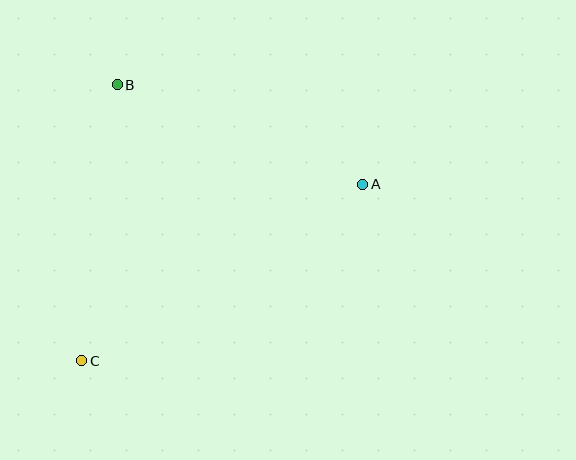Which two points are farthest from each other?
Points A and C are farthest from each other.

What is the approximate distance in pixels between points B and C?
The distance between B and C is approximately 278 pixels.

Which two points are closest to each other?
Points A and B are closest to each other.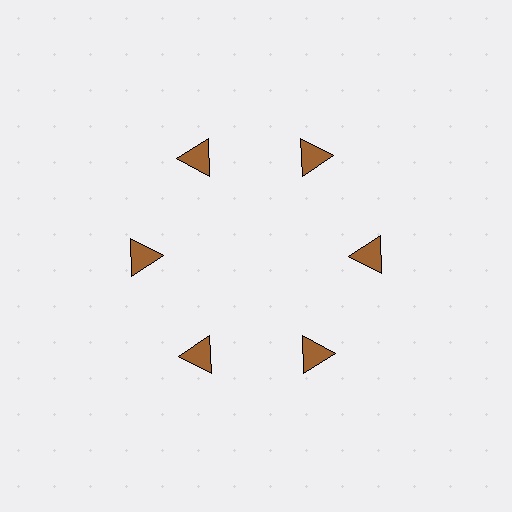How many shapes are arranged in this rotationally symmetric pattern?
There are 6 shapes, arranged in 6 groups of 1.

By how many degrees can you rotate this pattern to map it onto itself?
The pattern maps onto itself every 60 degrees of rotation.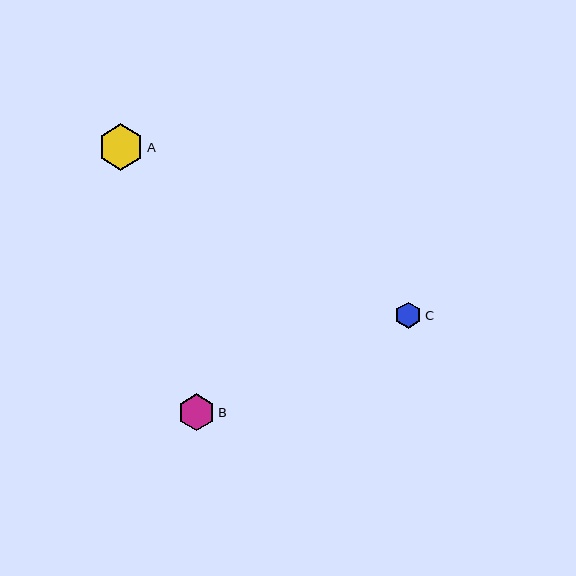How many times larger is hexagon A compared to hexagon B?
Hexagon A is approximately 1.2 times the size of hexagon B.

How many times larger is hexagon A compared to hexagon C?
Hexagon A is approximately 1.7 times the size of hexagon C.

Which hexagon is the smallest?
Hexagon C is the smallest with a size of approximately 26 pixels.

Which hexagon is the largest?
Hexagon A is the largest with a size of approximately 46 pixels.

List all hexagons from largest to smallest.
From largest to smallest: A, B, C.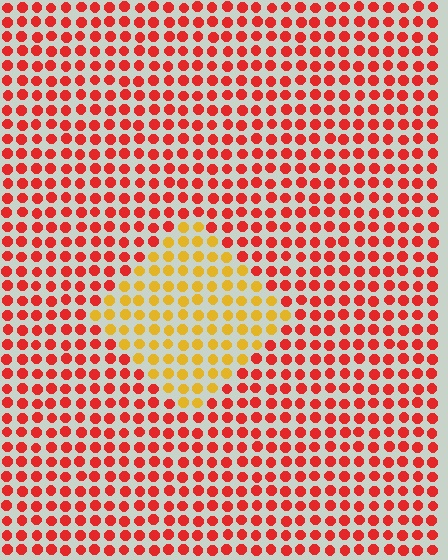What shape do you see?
I see a diamond.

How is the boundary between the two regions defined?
The boundary is defined purely by a slight shift in hue (about 45 degrees). Spacing, size, and orientation are identical on both sides.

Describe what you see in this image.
The image is filled with small red elements in a uniform arrangement. A diamond-shaped region is visible where the elements are tinted to a slightly different hue, forming a subtle color boundary.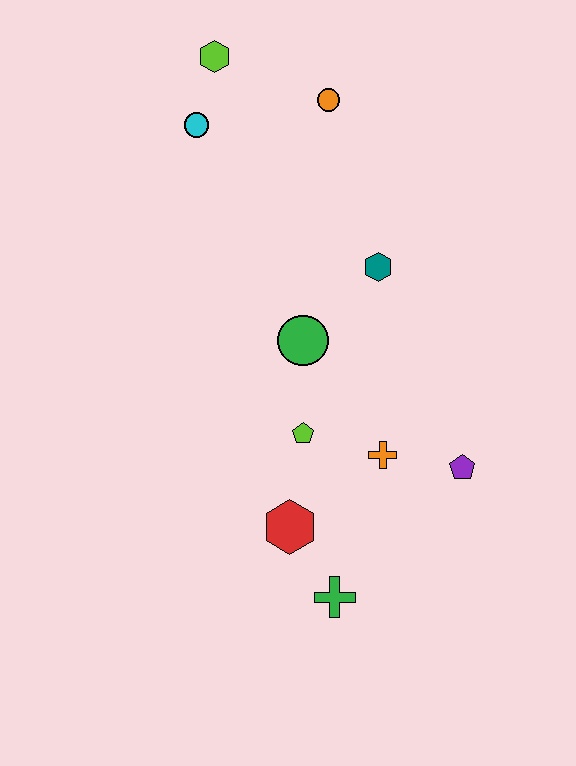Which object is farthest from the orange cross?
The lime hexagon is farthest from the orange cross.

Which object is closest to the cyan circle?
The lime hexagon is closest to the cyan circle.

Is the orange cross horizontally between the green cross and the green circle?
No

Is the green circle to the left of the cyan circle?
No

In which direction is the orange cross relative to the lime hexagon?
The orange cross is below the lime hexagon.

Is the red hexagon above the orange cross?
No